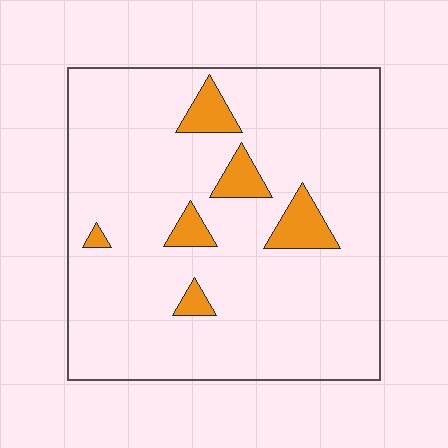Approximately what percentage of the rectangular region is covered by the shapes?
Approximately 10%.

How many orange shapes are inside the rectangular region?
6.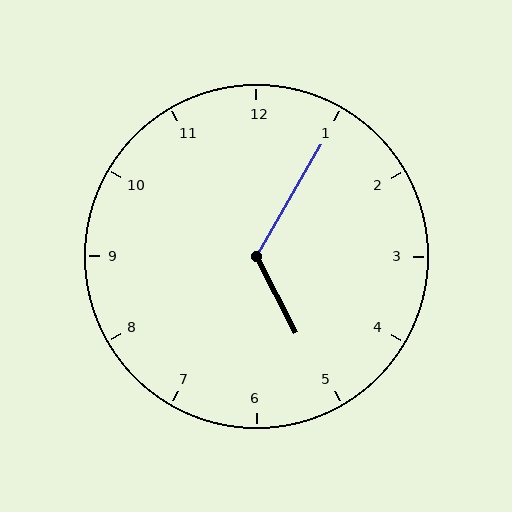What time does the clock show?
5:05.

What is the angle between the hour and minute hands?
Approximately 122 degrees.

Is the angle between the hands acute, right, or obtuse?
It is obtuse.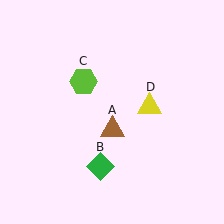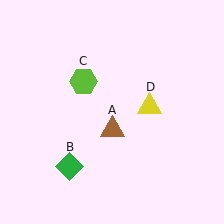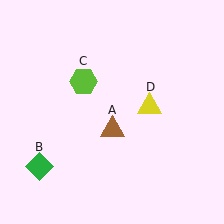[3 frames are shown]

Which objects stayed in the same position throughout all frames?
Brown triangle (object A) and lime hexagon (object C) and yellow triangle (object D) remained stationary.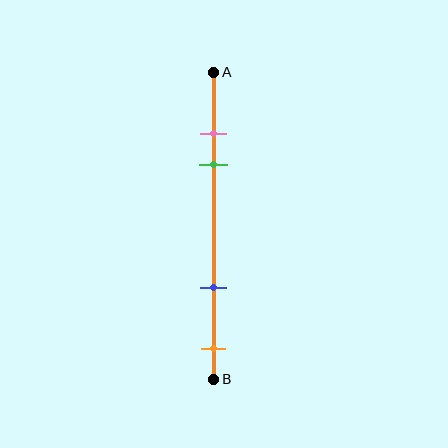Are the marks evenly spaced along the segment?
No, the marks are not evenly spaced.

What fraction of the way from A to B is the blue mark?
The blue mark is approximately 70% (0.7) of the way from A to B.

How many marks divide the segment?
There are 4 marks dividing the segment.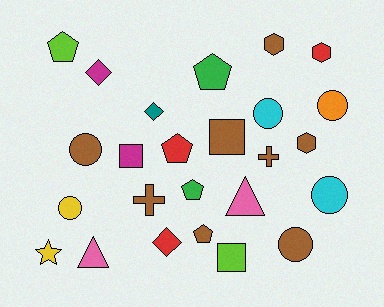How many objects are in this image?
There are 25 objects.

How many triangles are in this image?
There are 2 triangles.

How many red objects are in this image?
There are 3 red objects.